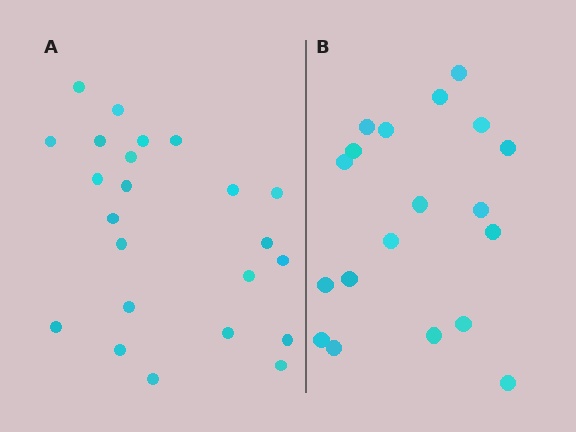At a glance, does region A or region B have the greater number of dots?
Region A (the left region) has more dots.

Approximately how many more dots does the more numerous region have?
Region A has about 4 more dots than region B.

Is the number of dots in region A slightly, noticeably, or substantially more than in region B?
Region A has only slightly more — the two regions are fairly close. The ratio is roughly 1.2 to 1.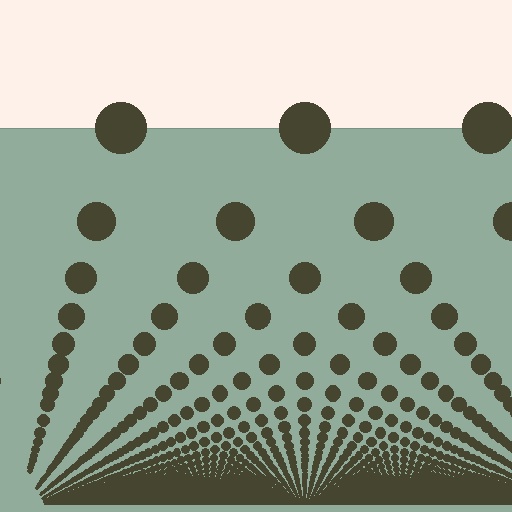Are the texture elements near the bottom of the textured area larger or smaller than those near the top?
Smaller. The gradient is inverted — elements near the bottom are smaller and denser.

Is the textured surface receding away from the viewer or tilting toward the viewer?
The surface appears to tilt toward the viewer. Texture elements get larger and sparser toward the top.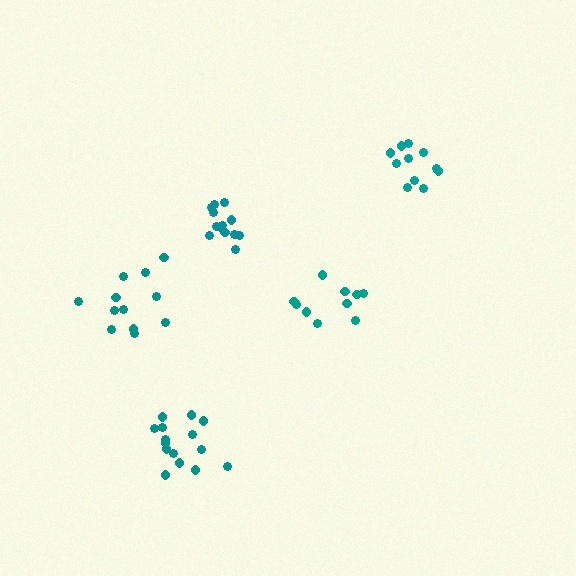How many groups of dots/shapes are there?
There are 5 groups.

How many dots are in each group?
Group 1: 13 dots, Group 2: 15 dots, Group 3: 11 dots, Group 4: 10 dots, Group 5: 12 dots (61 total).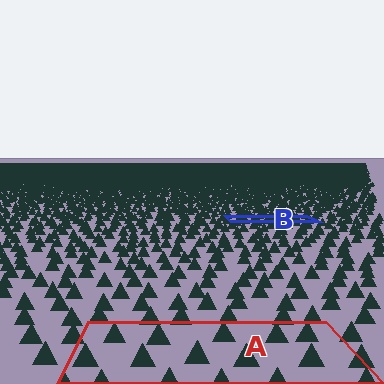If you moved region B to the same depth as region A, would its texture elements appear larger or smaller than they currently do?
They would appear larger. At a closer depth, the same texture elements are projected at a bigger on-screen size.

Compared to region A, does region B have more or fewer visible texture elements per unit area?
Region B has more texture elements per unit area — they are packed more densely because it is farther away.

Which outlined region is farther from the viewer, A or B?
Region B is farther from the viewer — the texture elements inside it appear smaller and more densely packed.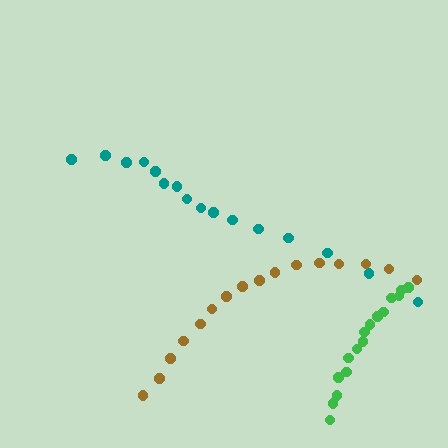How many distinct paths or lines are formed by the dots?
There are 3 distinct paths.